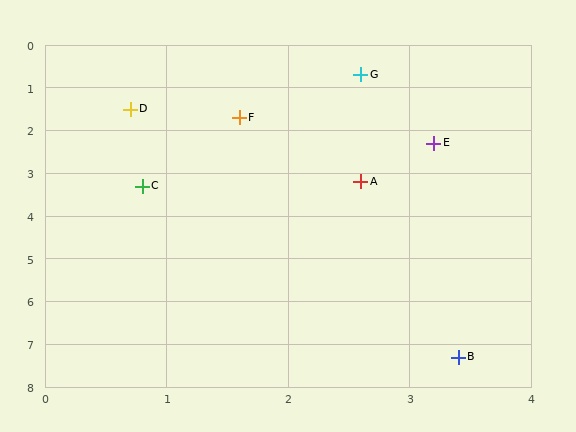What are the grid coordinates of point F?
Point F is at approximately (1.6, 1.7).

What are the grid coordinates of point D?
Point D is at approximately (0.7, 1.5).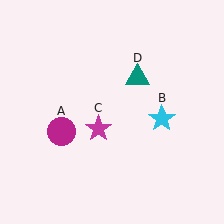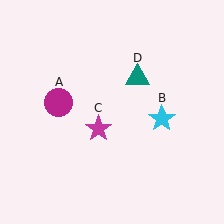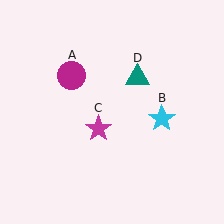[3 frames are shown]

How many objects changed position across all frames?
1 object changed position: magenta circle (object A).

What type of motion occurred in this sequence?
The magenta circle (object A) rotated clockwise around the center of the scene.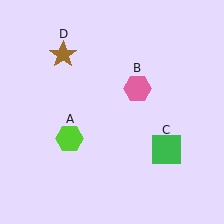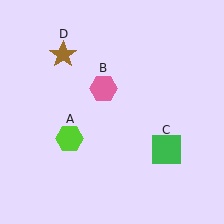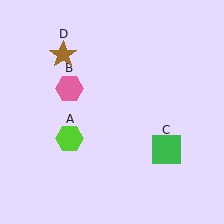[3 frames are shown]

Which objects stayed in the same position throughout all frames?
Lime hexagon (object A) and green square (object C) and brown star (object D) remained stationary.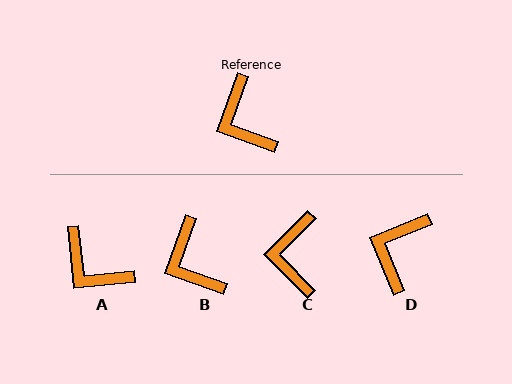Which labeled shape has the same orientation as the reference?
B.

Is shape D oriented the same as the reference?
No, it is off by about 48 degrees.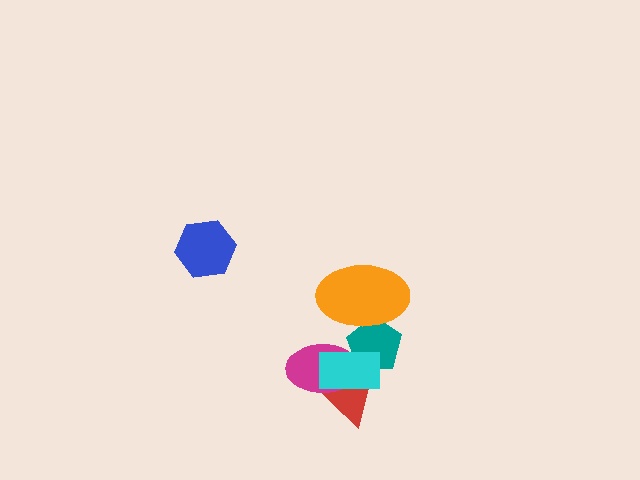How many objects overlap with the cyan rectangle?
3 objects overlap with the cyan rectangle.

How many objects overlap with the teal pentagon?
4 objects overlap with the teal pentagon.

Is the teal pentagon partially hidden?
Yes, it is partially covered by another shape.